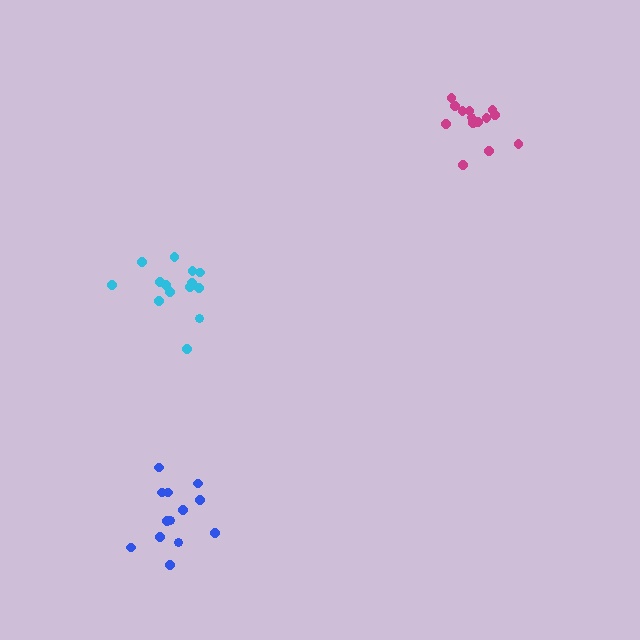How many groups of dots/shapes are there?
There are 3 groups.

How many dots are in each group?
Group 1: 14 dots, Group 2: 13 dots, Group 3: 14 dots (41 total).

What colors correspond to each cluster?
The clusters are colored: cyan, blue, magenta.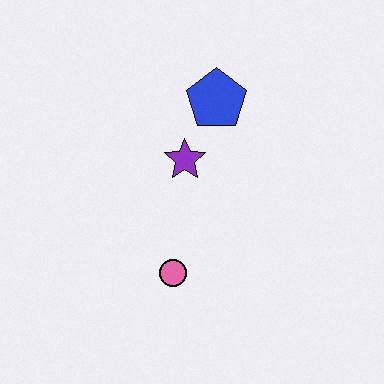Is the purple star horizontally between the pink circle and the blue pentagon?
Yes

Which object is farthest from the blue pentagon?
The pink circle is farthest from the blue pentagon.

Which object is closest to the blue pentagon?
The purple star is closest to the blue pentagon.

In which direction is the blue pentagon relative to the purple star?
The blue pentagon is above the purple star.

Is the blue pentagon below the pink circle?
No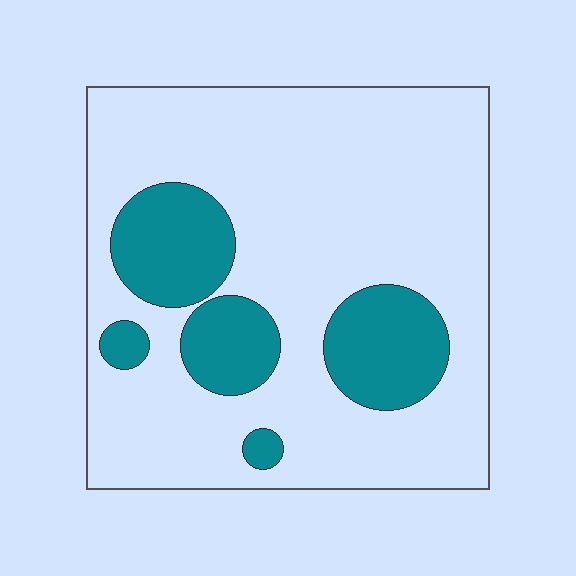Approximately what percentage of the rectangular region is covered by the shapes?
Approximately 20%.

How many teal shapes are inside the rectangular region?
5.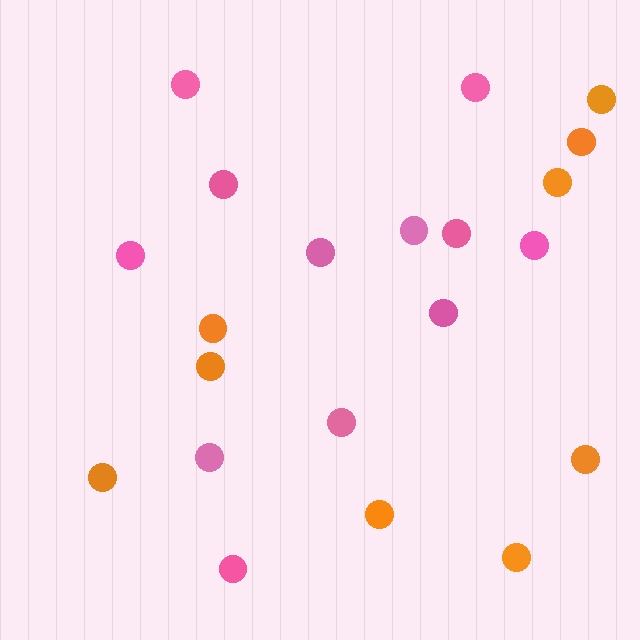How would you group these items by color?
There are 2 groups: one group of pink circles (12) and one group of orange circles (9).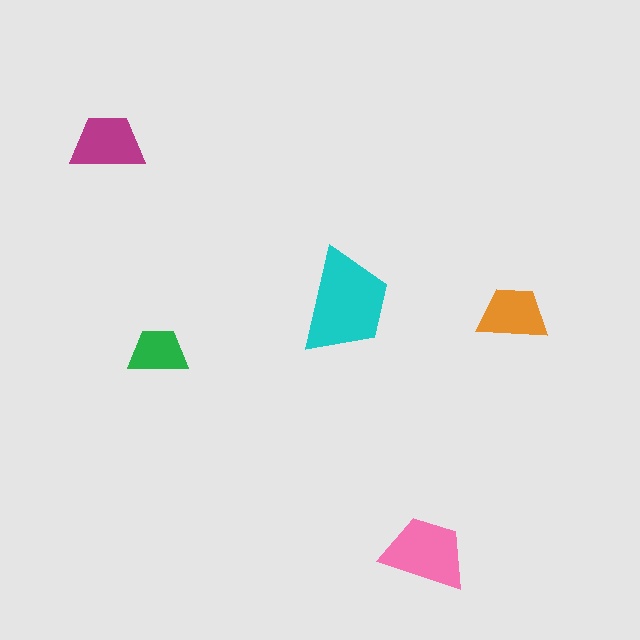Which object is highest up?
The magenta trapezoid is topmost.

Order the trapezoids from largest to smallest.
the cyan one, the pink one, the magenta one, the orange one, the green one.